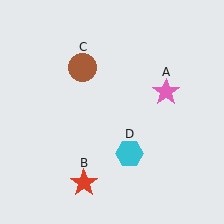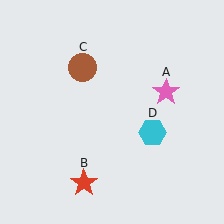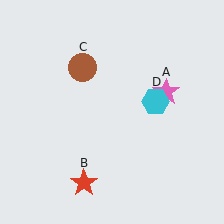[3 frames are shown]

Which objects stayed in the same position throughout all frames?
Pink star (object A) and red star (object B) and brown circle (object C) remained stationary.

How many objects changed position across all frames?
1 object changed position: cyan hexagon (object D).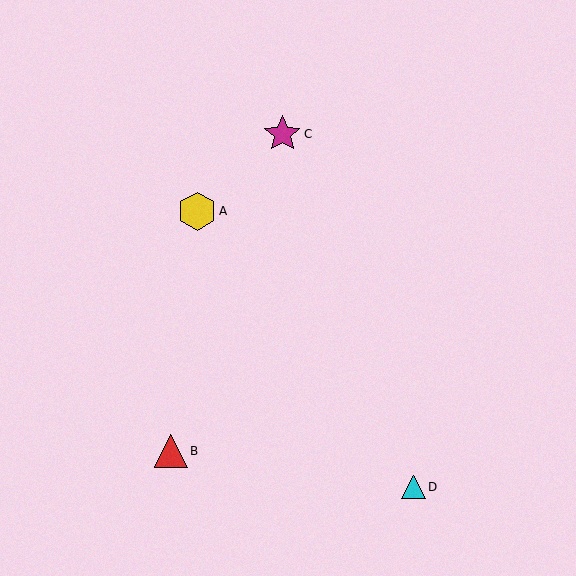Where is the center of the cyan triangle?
The center of the cyan triangle is at (413, 487).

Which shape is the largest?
The yellow hexagon (labeled A) is the largest.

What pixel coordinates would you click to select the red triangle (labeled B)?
Click at (171, 451) to select the red triangle B.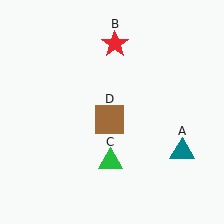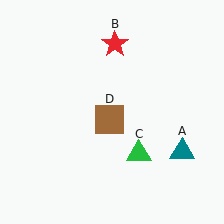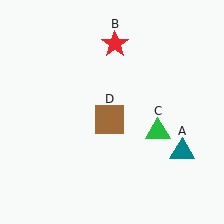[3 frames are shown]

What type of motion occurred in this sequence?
The green triangle (object C) rotated counterclockwise around the center of the scene.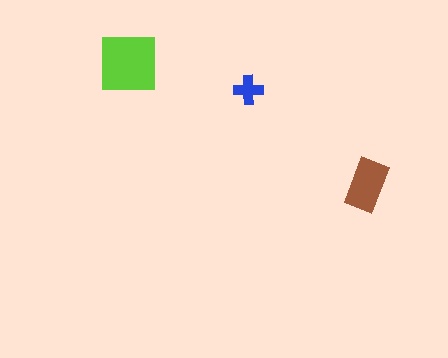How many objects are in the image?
There are 3 objects in the image.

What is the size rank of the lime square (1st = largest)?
1st.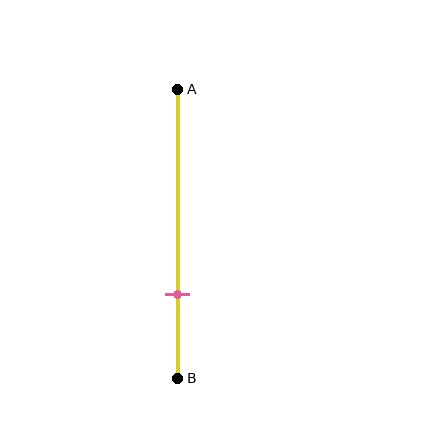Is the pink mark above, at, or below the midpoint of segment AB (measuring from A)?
The pink mark is below the midpoint of segment AB.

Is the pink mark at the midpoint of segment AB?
No, the mark is at about 70% from A, not at the 50% midpoint.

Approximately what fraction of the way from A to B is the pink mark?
The pink mark is approximately 70% of the way from A to B.